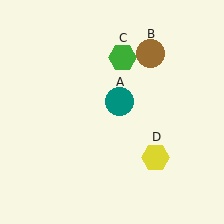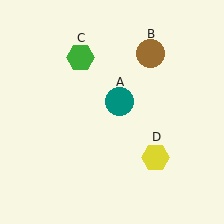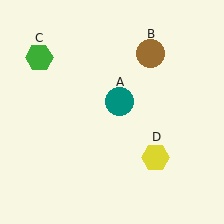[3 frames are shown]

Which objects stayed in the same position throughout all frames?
Teal circle (object A) and brown circle (object B) and yellow hexagon (object D) remained stationary.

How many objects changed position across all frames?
1 object changed position: green hexagon (object C).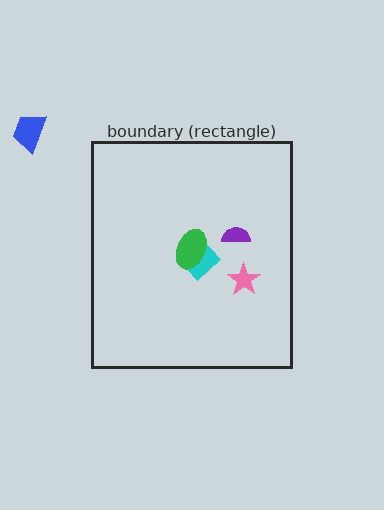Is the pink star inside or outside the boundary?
Inside.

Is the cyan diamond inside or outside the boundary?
Inside.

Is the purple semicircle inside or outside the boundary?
Inside.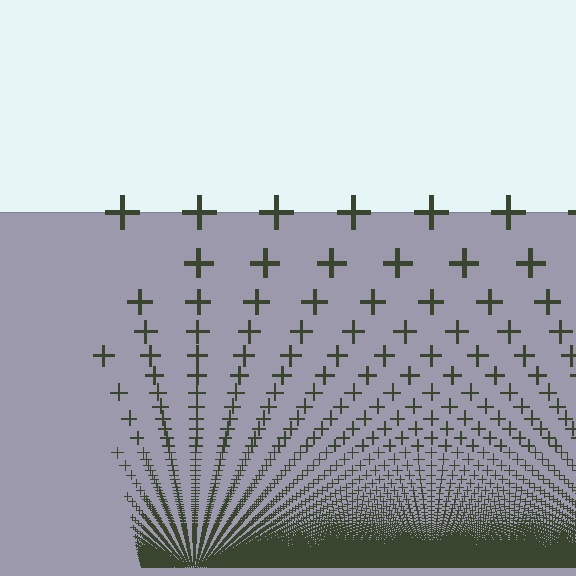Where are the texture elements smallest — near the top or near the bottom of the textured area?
Near the bottom.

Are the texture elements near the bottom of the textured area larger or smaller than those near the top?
Smaller. The gradient is inverted — elements near the bottom are smaller and denser.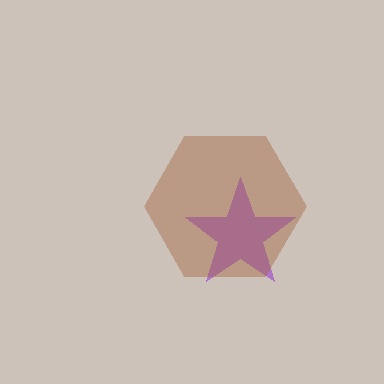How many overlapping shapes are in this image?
There are 2 overlapping shapes in the image.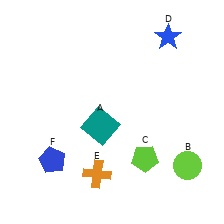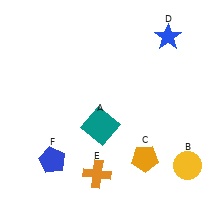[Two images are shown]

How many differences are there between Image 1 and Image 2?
There are 2 differences between the two images.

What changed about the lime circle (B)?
In Image 1, B is lime. In Image 2, it changed to yellow.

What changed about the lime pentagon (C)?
In Image 1, C is lime. In Image 2, it changed to orange.